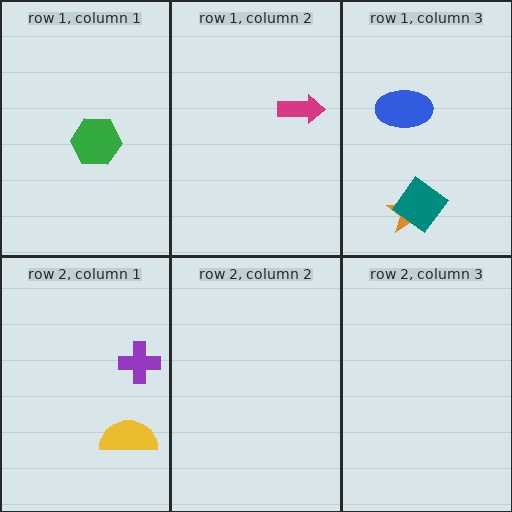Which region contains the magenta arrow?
The row 1, column 2 region.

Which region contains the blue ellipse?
The row 1, column 3 region.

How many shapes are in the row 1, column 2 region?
1.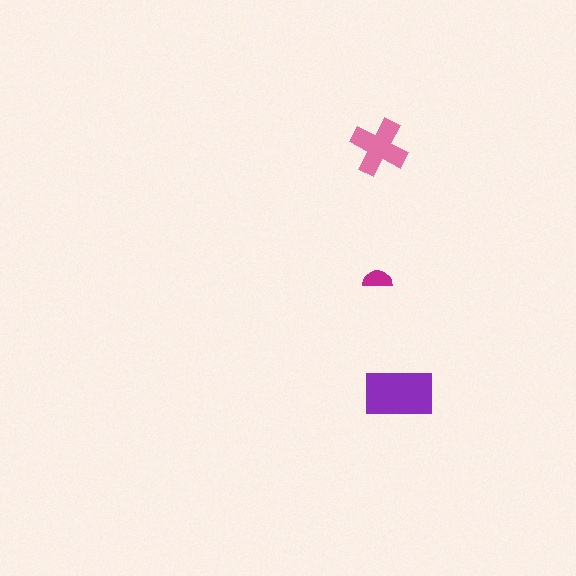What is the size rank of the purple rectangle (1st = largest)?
1st.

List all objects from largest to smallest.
The purple rectangle, the pink cross, the magenta semicircle.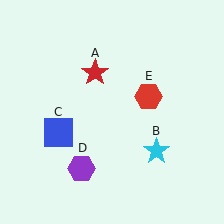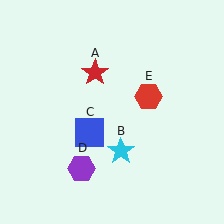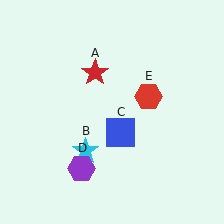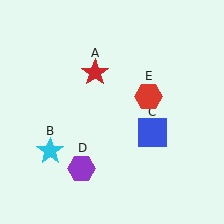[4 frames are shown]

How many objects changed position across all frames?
2 objects changed position: cyan star (object B), blue square (object C).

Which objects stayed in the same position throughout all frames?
Red star (object A) and purple hexagon (object D) and red hexagon (object E) remained stationary.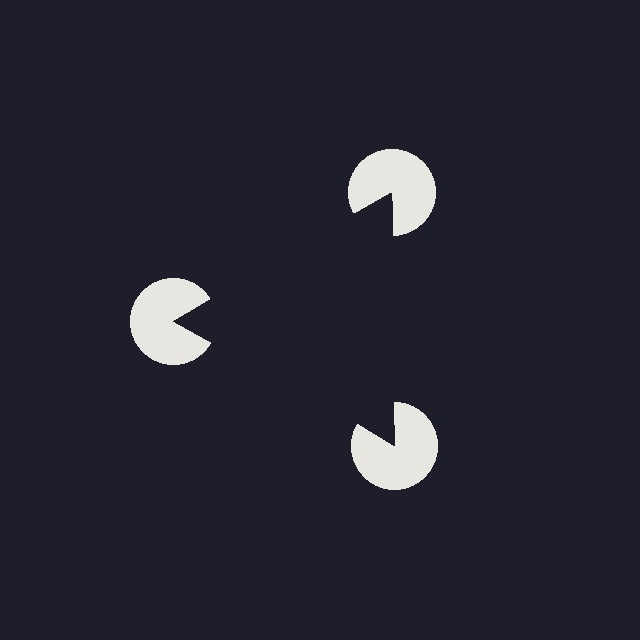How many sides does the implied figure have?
3 sides.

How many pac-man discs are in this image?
There are 3 — one at each vertex of the illusory triangle.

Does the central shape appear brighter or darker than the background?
It typically appears slightly darker than the background, even though no actual brightness change is drawn.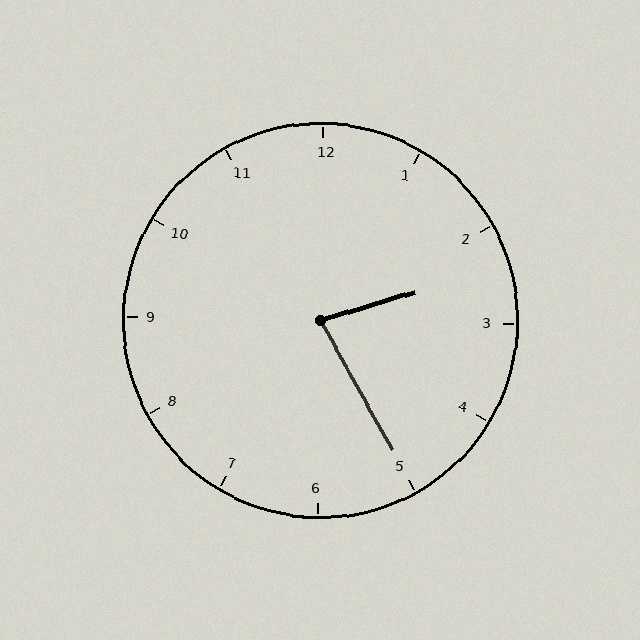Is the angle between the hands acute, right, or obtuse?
It is acute.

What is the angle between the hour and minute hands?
Approximately 78 degrees.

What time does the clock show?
2:25.